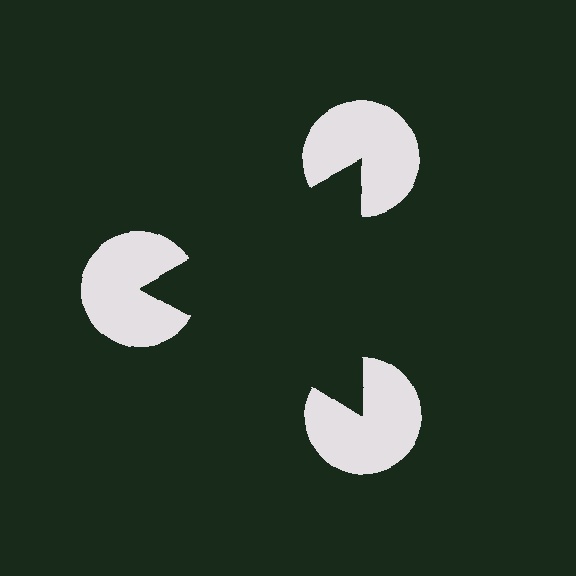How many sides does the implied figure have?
3 sides.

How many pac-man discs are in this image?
There are 3 — one at each vertex of the illusory triangle.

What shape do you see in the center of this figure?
An illusory triangle — its edges are inferred from the aligned wedge cuts in the pac-man discs, not physically drawn.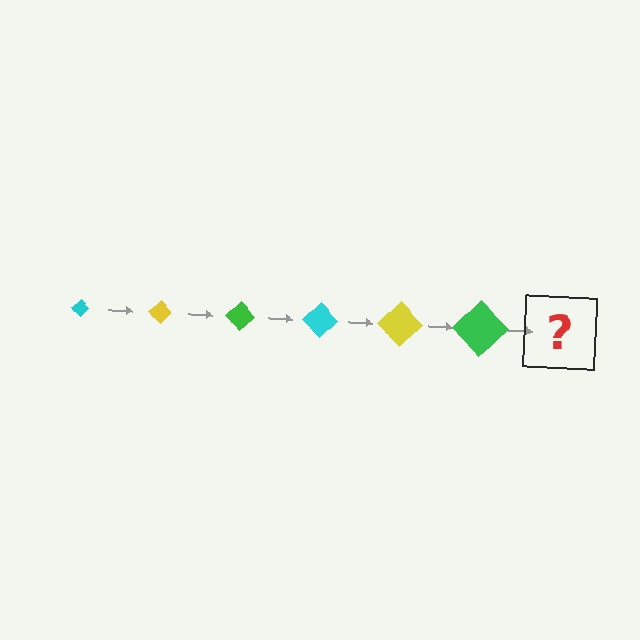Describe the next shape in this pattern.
It should be a cyan diamond, larger than the previous one.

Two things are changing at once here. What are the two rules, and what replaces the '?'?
The two rules are that the diamond grows larger each step and the color cycles through cyan, yellow, and green. The '?' should be a cyan diamond, larger than the previous one.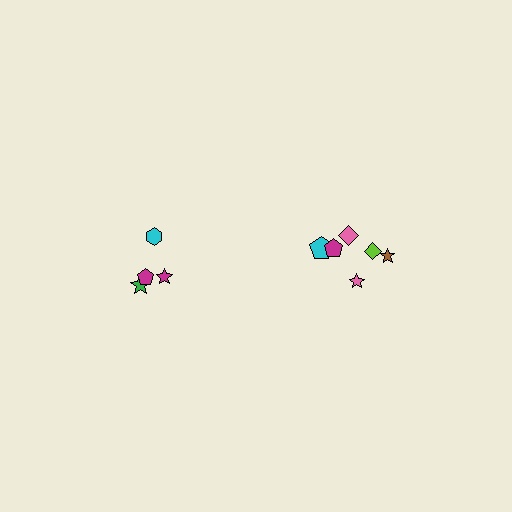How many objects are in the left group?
There are 4 objects.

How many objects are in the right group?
There are 6 objects.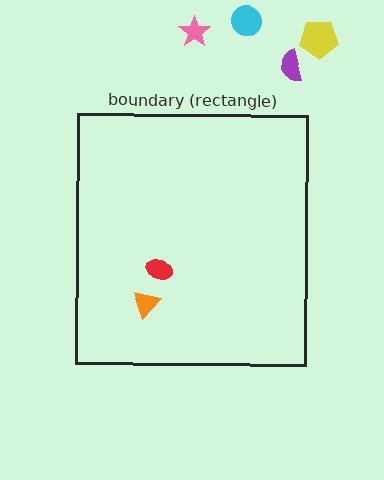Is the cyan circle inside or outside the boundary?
Outside.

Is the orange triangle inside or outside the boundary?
Inside.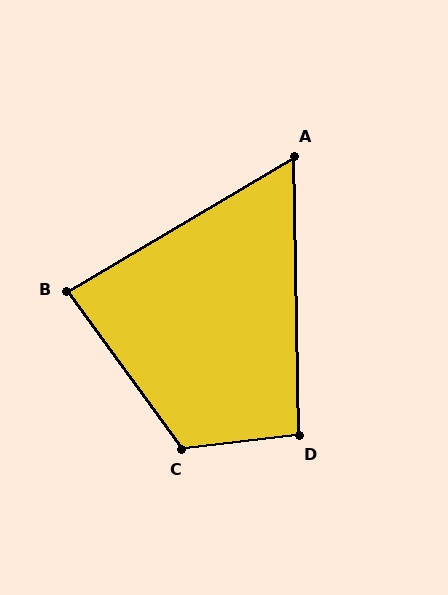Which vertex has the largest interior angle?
C, at approximately 119 degrees.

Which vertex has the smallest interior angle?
A, at approximately 61 degrees.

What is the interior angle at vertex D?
Approximately 96 degrees (obtuse).